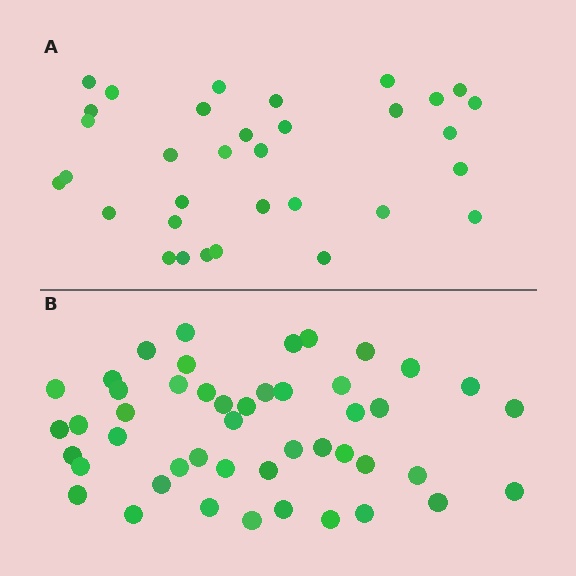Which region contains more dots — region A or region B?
Region B (the bottom region) has more dots.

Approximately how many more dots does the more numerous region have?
Region B has approximately 15 more dots than region A.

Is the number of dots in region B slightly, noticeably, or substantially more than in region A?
Region B has noticeably more, but not dramatically so. The ratio is roughly 1.4 to 1.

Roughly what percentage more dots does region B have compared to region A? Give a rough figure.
About 40% more.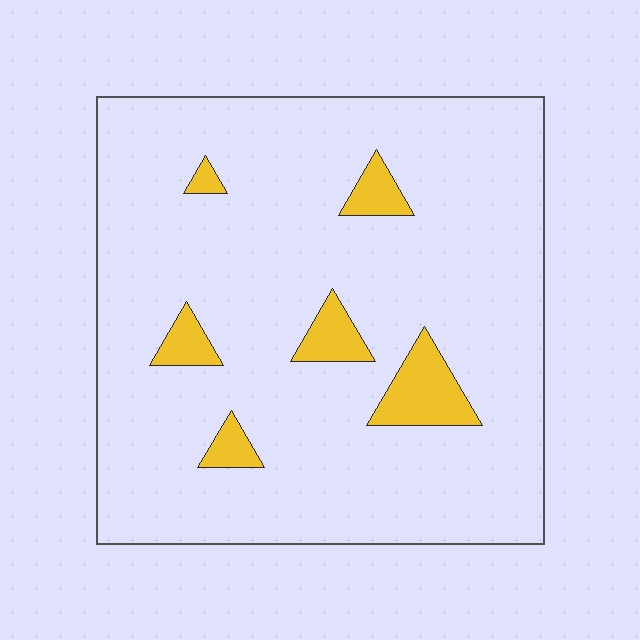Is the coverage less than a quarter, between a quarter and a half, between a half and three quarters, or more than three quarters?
Less than a quarter.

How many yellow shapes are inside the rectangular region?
6.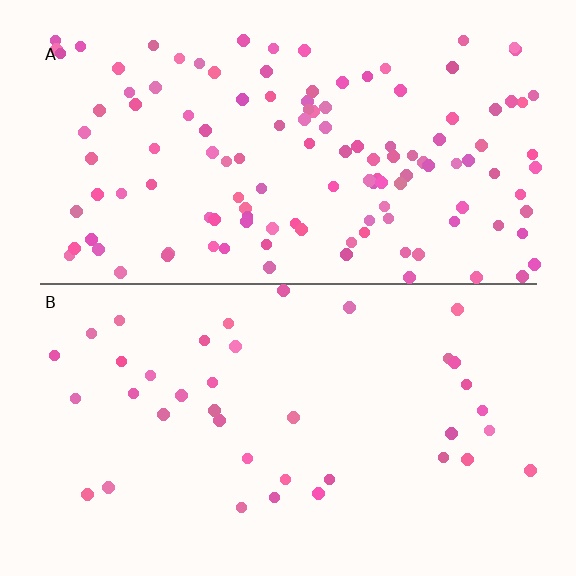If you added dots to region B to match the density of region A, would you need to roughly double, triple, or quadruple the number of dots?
Approximately triple.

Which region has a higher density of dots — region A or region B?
A (the top).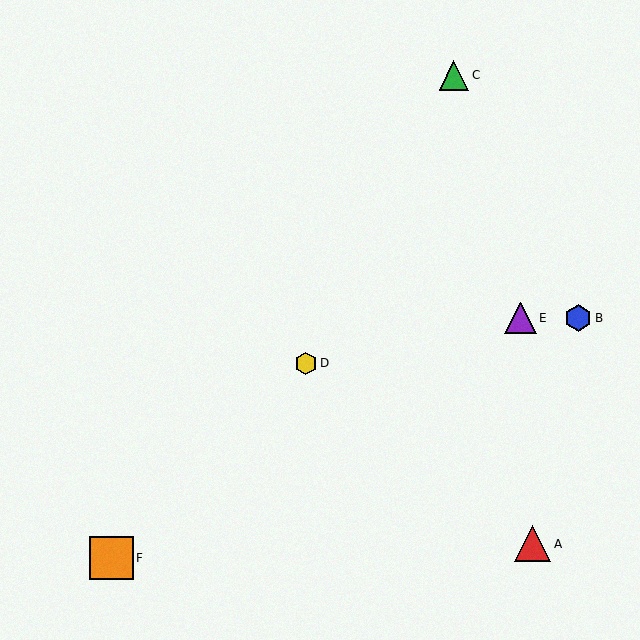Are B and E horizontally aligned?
Yes, both are at y≈318.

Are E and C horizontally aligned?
No, E is at y≈318 and C is at y≈75.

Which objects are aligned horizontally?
Objects B, E are aligned horizontally.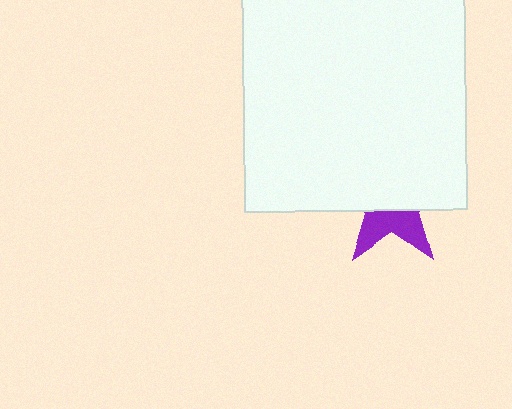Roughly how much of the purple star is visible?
A small part of it is visible (roughly 38%).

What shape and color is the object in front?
The object in front is a white square.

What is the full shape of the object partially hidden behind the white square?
The partially hidden object is a purple star.